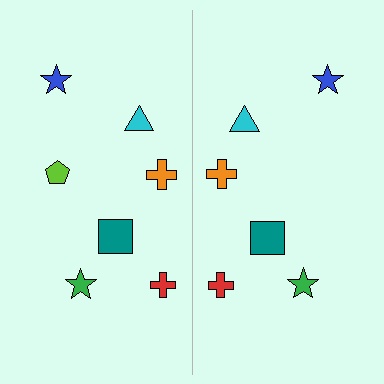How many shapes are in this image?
There are 13 shapes in this image.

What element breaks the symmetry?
A lime pentagon is missing from the right side.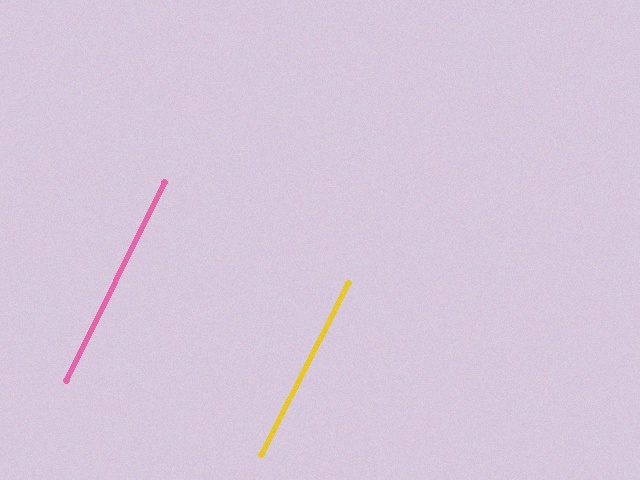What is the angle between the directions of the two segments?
Approximately 1 degree.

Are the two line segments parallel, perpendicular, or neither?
Parallel — their directions differ by only 0.6°.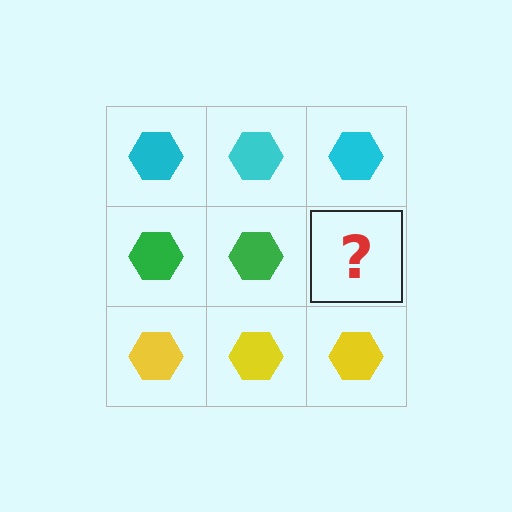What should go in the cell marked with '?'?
The missing cell should contain a green hexagon.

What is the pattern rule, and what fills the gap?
The rule is that each row has a consistent color. The gap should be filled with a green hexagon.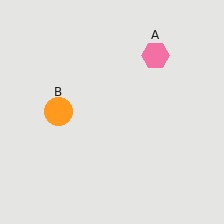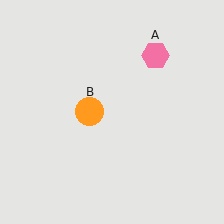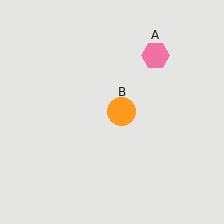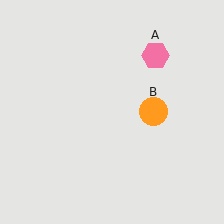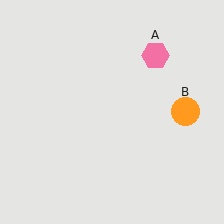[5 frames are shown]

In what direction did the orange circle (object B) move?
The orange circle (object B) moved right.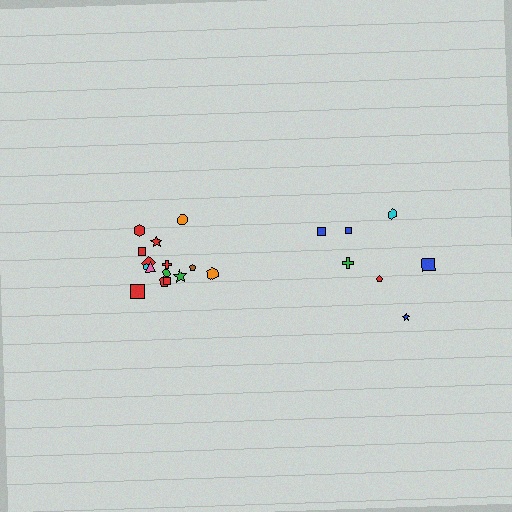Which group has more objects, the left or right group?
The left group.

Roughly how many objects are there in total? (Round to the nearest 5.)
Roughly 20 objects in total.